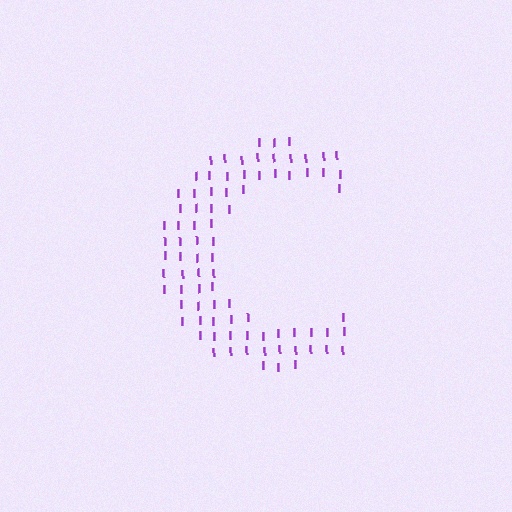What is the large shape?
The large shape is the letter C.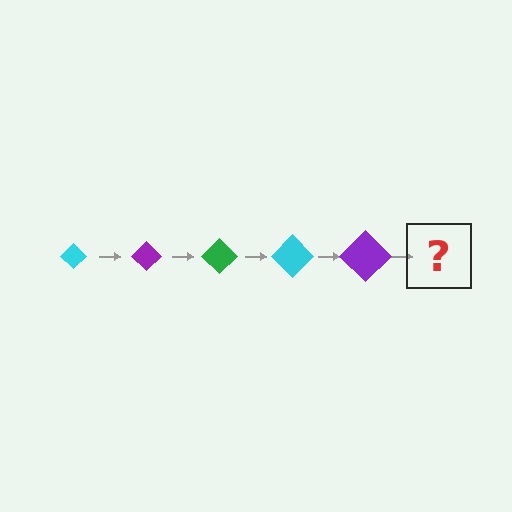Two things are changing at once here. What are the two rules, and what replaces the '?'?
The two rules are that the diamond grows larger each step and the color cycles through cyan, purple, and green. The '?' should be a green diamond, larger than the previous one.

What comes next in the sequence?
The next element should be a green diamond, larger than the previous one.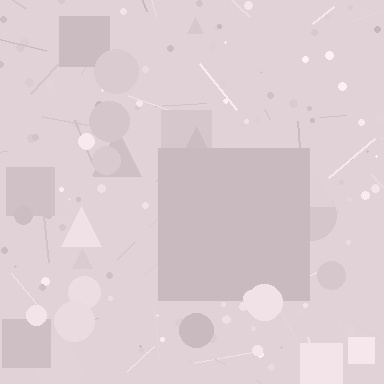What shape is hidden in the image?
A square is hidden in the image.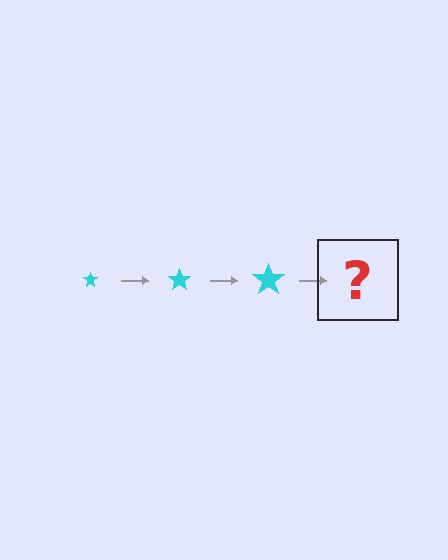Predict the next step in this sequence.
The next step is a cyan star, larger than the previous one.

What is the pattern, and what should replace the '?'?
The pattern is that the star gets progressively larger each step. The '?' should be a cyan star, larger than the previous one.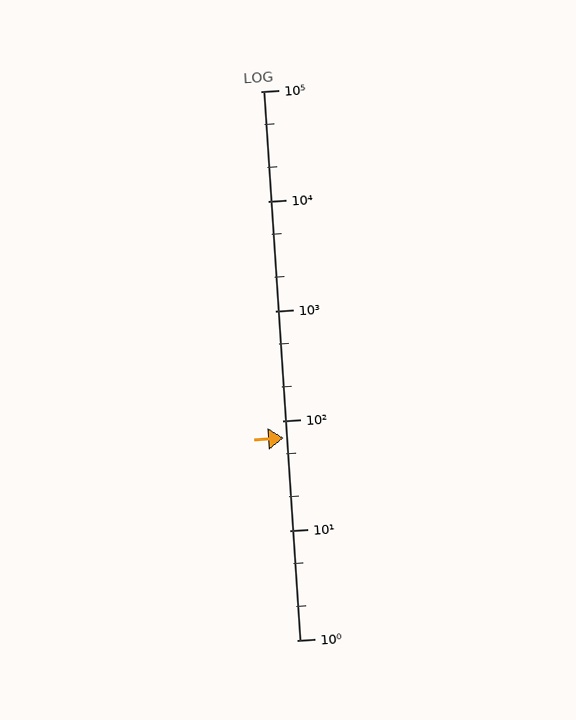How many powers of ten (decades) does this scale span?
The scale spans 5 decades, from 1 to 100000.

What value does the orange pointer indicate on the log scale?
The pointer indicates approximately 70.